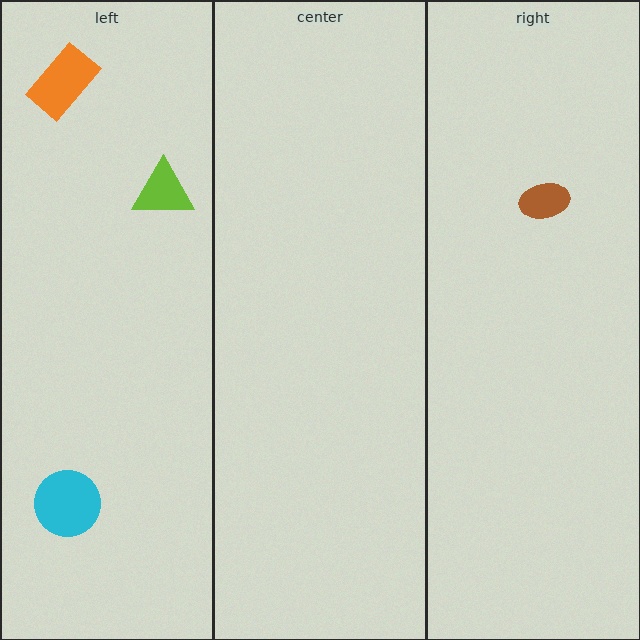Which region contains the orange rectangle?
The left region.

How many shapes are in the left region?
3.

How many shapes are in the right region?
1.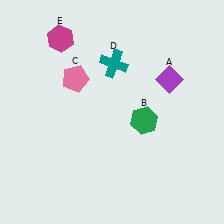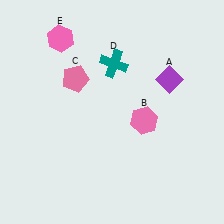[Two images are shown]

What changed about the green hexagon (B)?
In Image 1, B is green. In Image 2, it changed to pink.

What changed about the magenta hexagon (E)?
In Image 1, E is magenta. In Image 2, it changed to pink.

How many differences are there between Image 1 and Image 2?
There are 2 differences between the two images.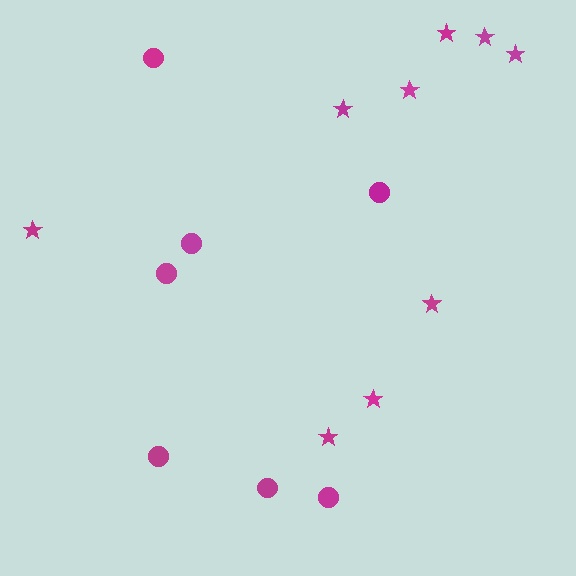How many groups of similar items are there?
There are 2 groups: one group of stars (9) and one group of circles (7).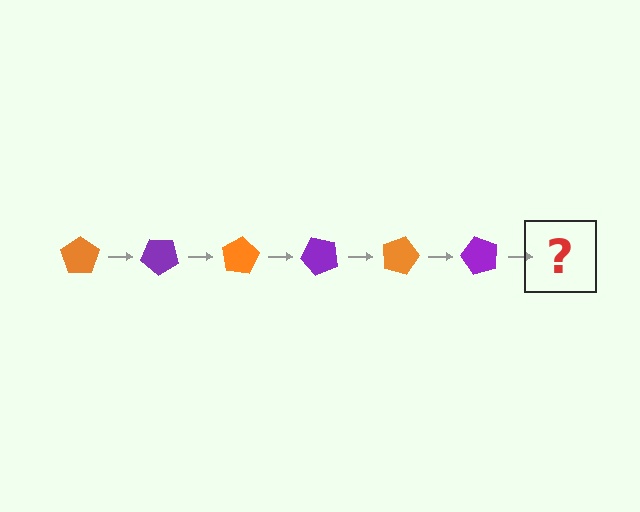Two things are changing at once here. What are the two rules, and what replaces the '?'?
The two rules are that it rotates 40 degrees each step and the color cycles through orange and purple. The '?' should be an orange pentagon, rotated 240 degrees from the start.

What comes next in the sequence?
The next element should be an orange pentagon, rotated 240 degrees from the start.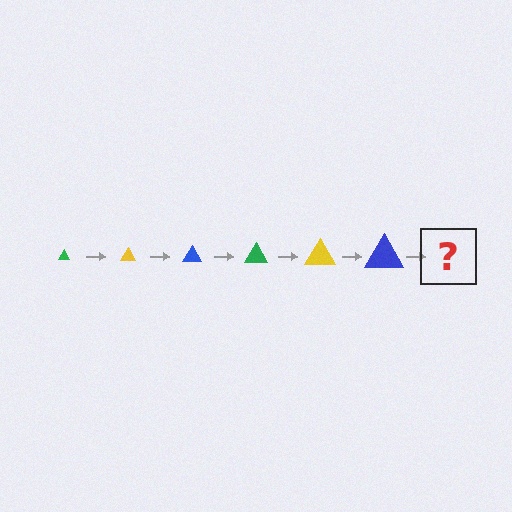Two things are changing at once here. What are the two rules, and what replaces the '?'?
The two rules are that the triangle grows larger each step and the color cycles through green, yellow, and blue. The '?' should be a green triangle, larger than the previous one.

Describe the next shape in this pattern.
It should be a green triangle, larger than the previous one.